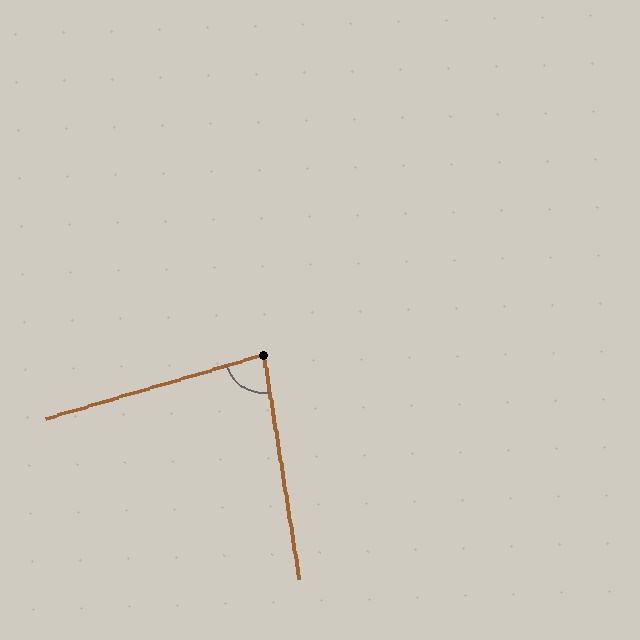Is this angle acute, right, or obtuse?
It is acute.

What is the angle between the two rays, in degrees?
Approximately 83 degrees.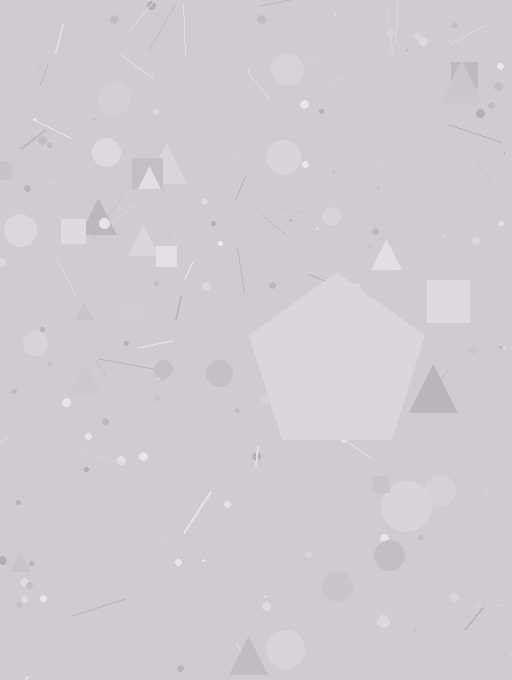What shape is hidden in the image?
A pentagon is hidden in the image.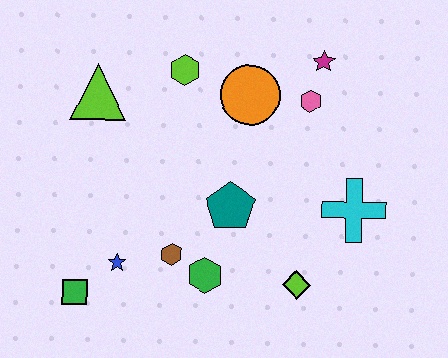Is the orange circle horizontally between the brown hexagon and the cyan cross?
Yes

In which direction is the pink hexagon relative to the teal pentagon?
The pink hexagon is above the teal pentagon.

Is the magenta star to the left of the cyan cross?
Yes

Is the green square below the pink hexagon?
Yes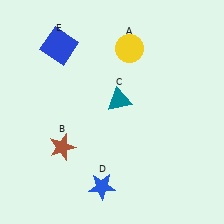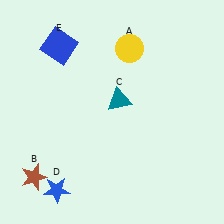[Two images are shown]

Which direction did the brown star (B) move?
The brown star (B) moved down.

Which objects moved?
The objects that moved are: the brown star (B), the blue star (D).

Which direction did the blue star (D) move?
The blue star (D) moved left.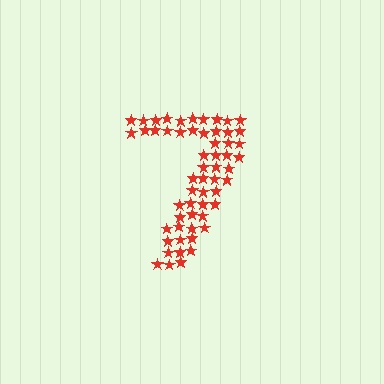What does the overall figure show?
The overall figure shows the digit 7.